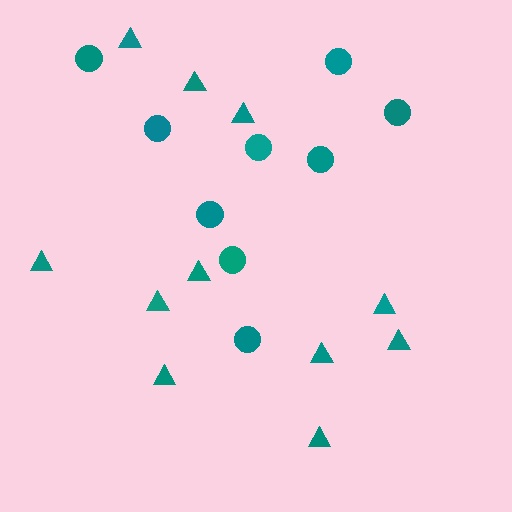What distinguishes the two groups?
There are 2 groups: one group of triangles (11) and one group of circles (9).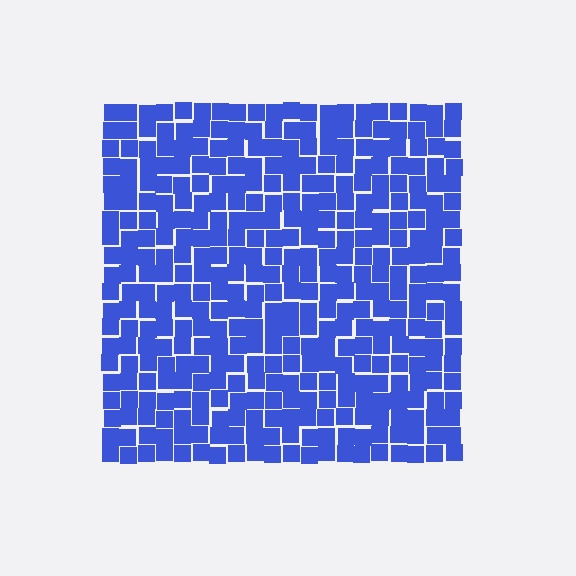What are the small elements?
The small elements are squares.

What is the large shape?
The large shape is a square.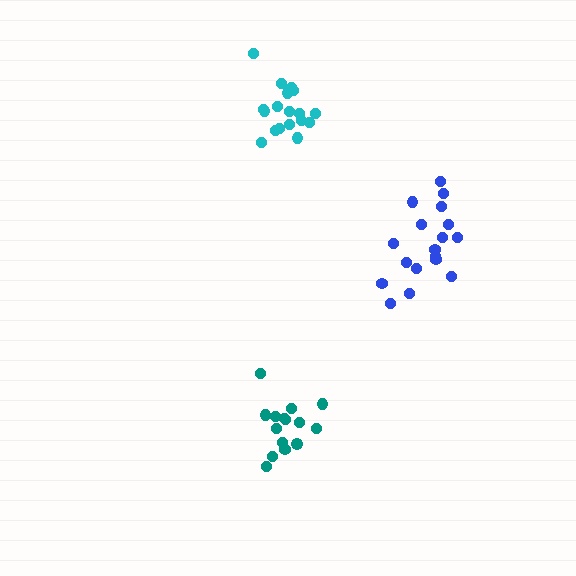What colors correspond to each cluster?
The clusters are colored: teal, blue, cyan.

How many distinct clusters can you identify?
There are 3 distinct clusters.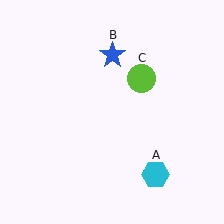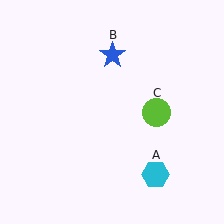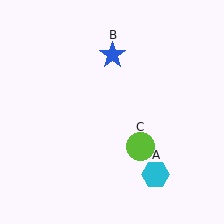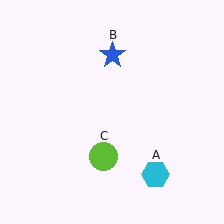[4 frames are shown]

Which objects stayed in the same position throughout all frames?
Cyan hexagon (object A) and blue star (object B) remained stationary.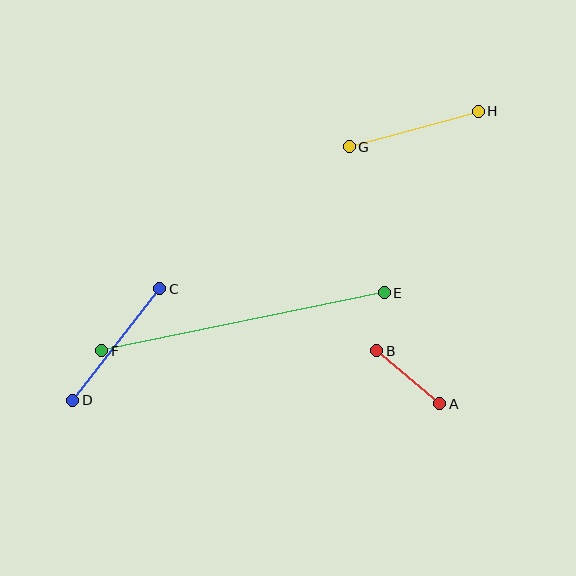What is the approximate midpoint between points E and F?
The midpoint is at approximately (243, 322) pixels.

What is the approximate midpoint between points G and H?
The midpoint is at approximately (414, 129) pixels.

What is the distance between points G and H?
The distance is approximately 134 pixels.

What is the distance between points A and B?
The distance is approximately 83 pixels.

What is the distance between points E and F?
The distance is approximately 289 pixels.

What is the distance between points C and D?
The distance is approximately 141 pixels.